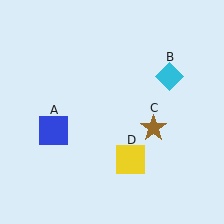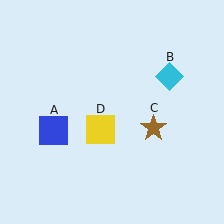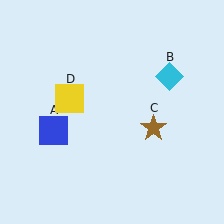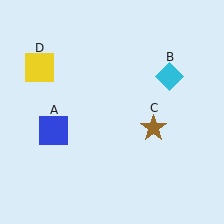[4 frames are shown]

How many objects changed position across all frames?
1 object changed position: yellow square (object D).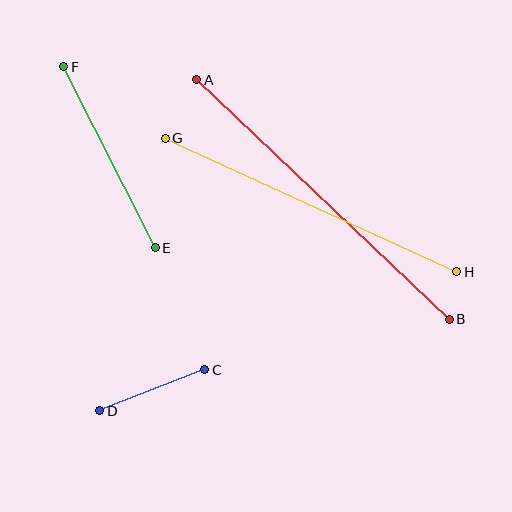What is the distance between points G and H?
The distance is approximately 321 pixels.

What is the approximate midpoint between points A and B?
The midpoint is at approximately (323, 199) pixels.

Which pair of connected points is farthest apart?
Points A and B are farthest apart.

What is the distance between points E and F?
The distance is approximately 203 pixels.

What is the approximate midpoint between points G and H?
The midpoint is at approximately (311, 205) pixels.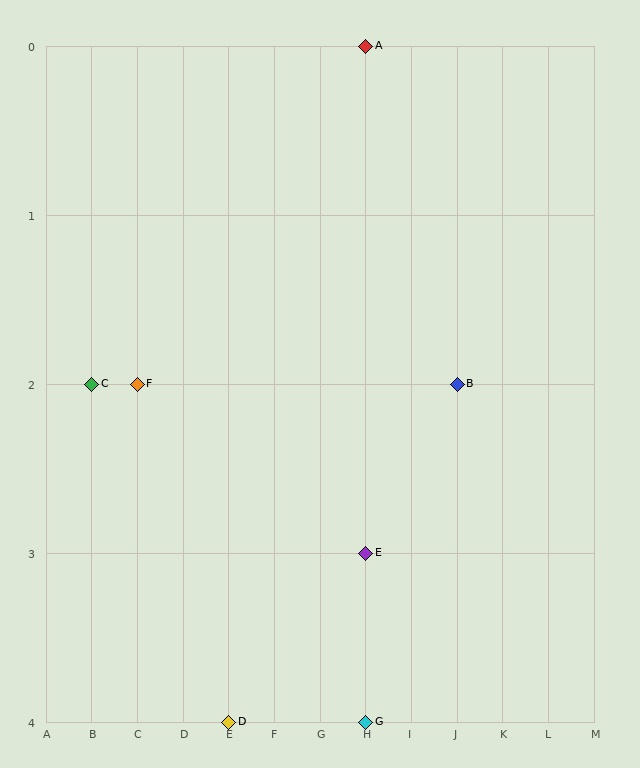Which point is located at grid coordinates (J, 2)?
Point B is at (J, 2).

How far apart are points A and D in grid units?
Points A and D are 3 columns and 4 rows apart (about 5.0 grid units diagonally).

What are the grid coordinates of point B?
Point B is at grid coordinates (J, 2).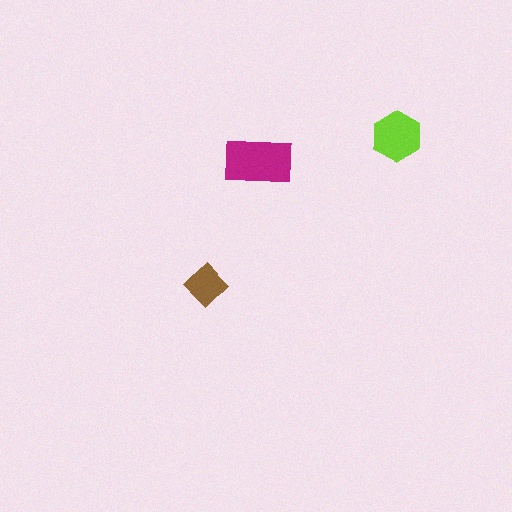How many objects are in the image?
There are 3 objects in the image.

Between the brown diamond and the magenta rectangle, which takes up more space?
The magenta rectangle.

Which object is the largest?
The magenta rectangle.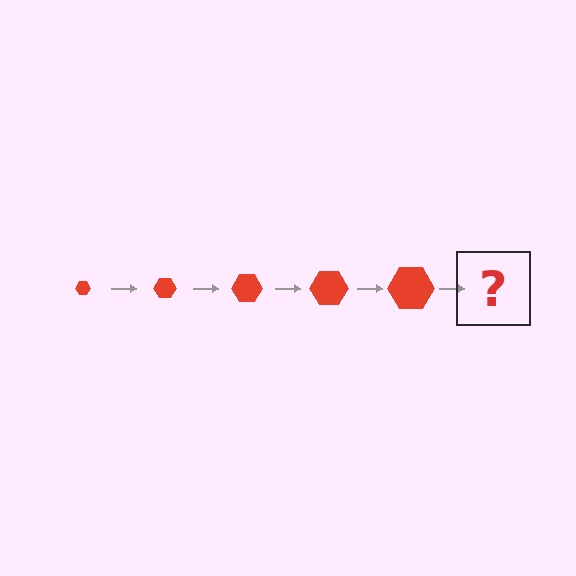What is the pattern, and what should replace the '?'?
The pattern is that the hexagon gets progressively larger each step. The '?' should be a red hexagon, larger than the previous one.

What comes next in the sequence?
The next element should be a red hexagon, larger than the previous one.